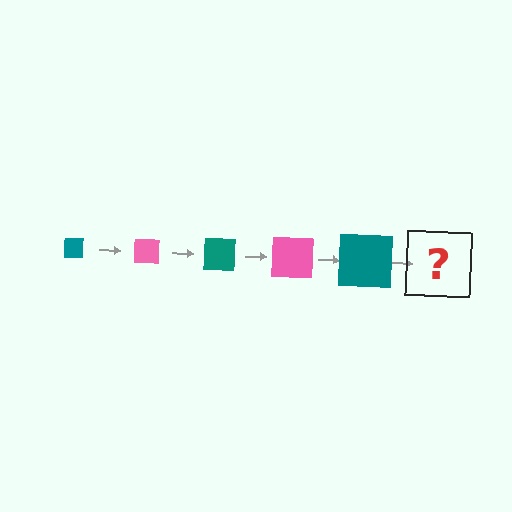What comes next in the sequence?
The next element should be a pink square, larger than the previous one.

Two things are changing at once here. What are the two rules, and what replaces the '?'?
The two rules are that the square grows larger each step and the color cycles through teal and pink. The '?' should be a pink square, larger than the previous one.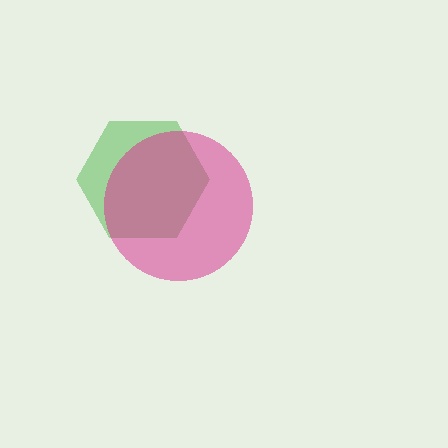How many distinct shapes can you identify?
There are 2 distinct shapes: a green hexagon, a magenta circle.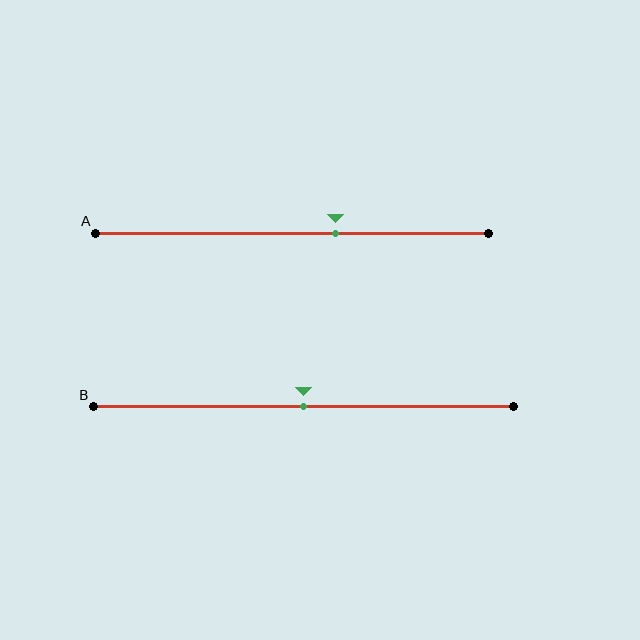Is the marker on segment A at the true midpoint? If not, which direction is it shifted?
No, the marker on segment A is shifted to the right by about 11% of the segment length.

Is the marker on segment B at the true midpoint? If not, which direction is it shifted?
Yes, the marker on segment B is at the true midpoint.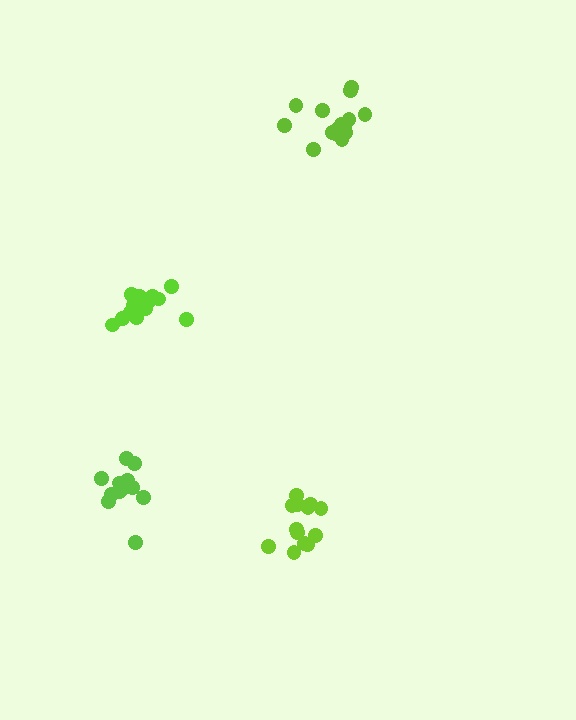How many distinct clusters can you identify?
There are 4 distinct clusters.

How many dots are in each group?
Group 1: 12 dots, Group 2: 16 dots, Group 3: 16 dots, Group 4: 13 dots (57 total).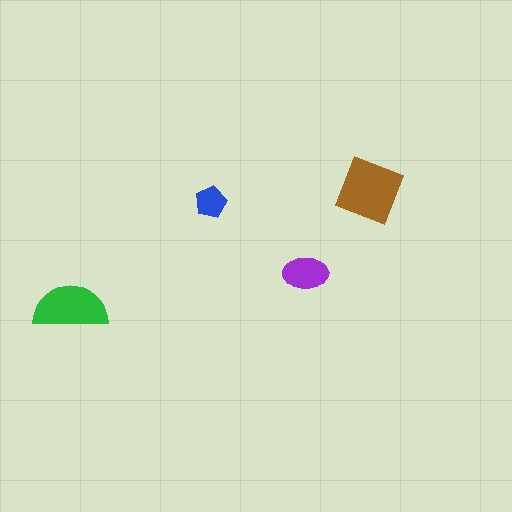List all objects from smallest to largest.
The blue pentagon, the purple ellipse, the green semicircle, the brown square.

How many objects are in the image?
There are 4 objects in the image.